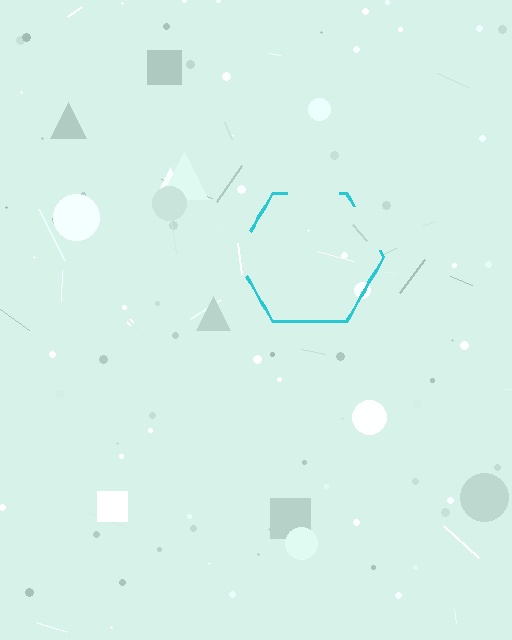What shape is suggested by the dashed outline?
The dashed outline suggests a hexagon.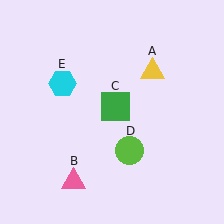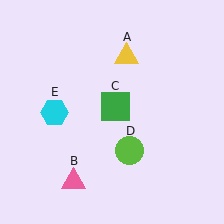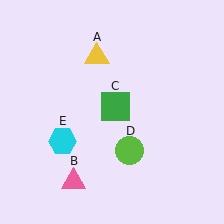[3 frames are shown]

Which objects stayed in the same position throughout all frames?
Pink triangle (object B) and green square (object C) and lime circle (object D) remained stationary.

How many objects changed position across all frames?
2 objects changed position: yellow triangle (object A), cyan hexagon (object E).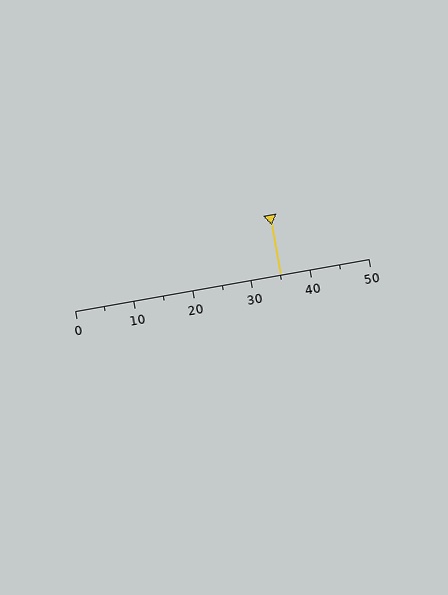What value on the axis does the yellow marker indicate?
The marker indicates approximately 35.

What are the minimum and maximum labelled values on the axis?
The axis runs from 0 to 50.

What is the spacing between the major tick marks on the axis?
The major ticks are spaced 10 apart.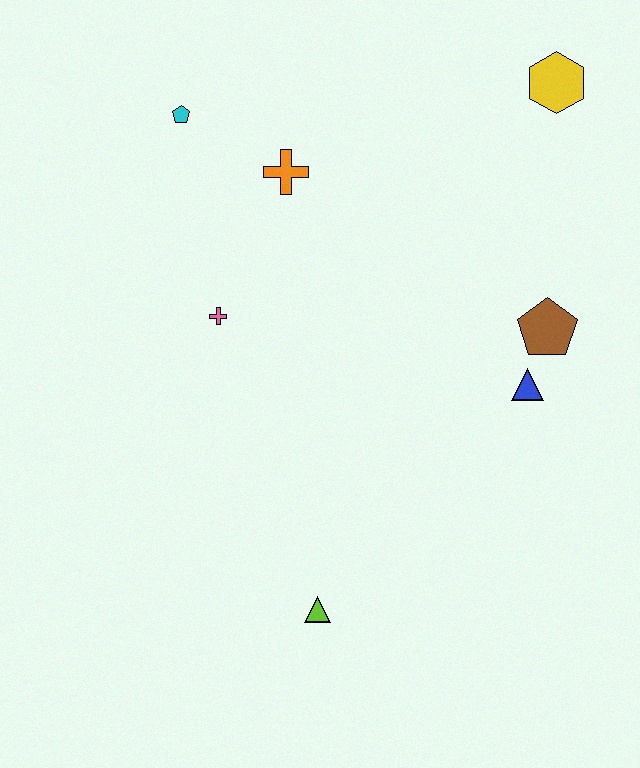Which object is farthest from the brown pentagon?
The cyan pentagon is farthest from the brown pentagon.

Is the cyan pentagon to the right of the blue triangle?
No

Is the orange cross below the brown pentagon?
No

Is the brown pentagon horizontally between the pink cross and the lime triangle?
No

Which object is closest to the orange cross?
The cyan pentagon is closest to the orange cross.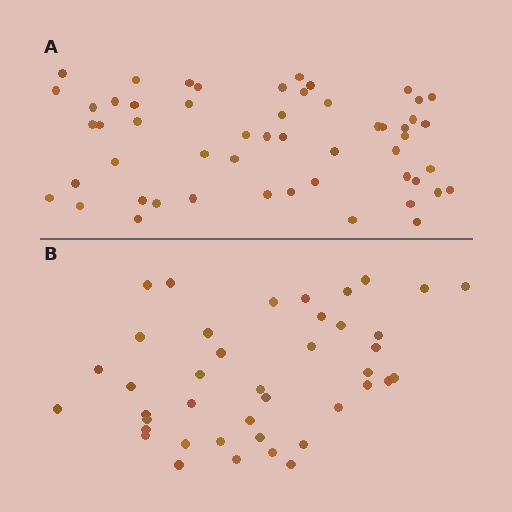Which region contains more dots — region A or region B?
Region A (the top region) has more dots.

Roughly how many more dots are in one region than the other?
Region A has roughly 12 or so more dots than region B.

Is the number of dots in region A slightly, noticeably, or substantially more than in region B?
Region A has noticeably more, but not dramatically so. The ratio is roughly 1.3 to 1.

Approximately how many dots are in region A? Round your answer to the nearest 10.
About 50 dots. (The exact count is 53, which rounds to 50.)